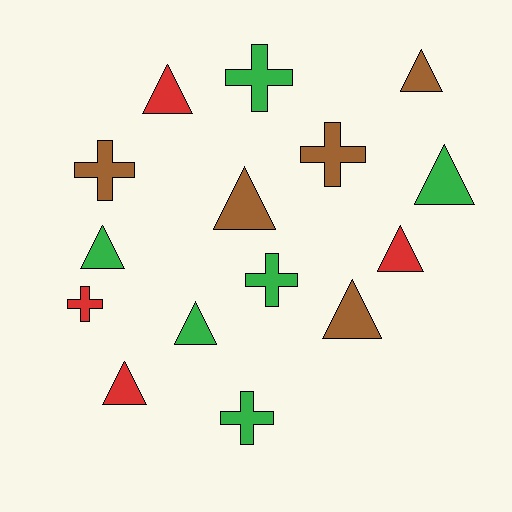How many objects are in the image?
There are 15 objects.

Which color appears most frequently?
Green, with 6 objects.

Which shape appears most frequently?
Triangle, with 9 objects.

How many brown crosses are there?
There are 2 brown crosses.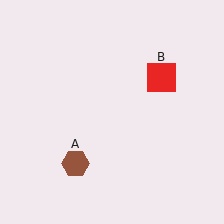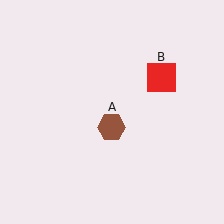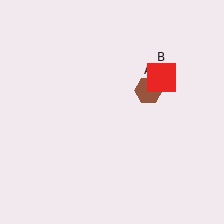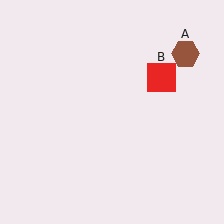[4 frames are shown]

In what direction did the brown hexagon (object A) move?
The brown hexagon (object A) moved up and to the right.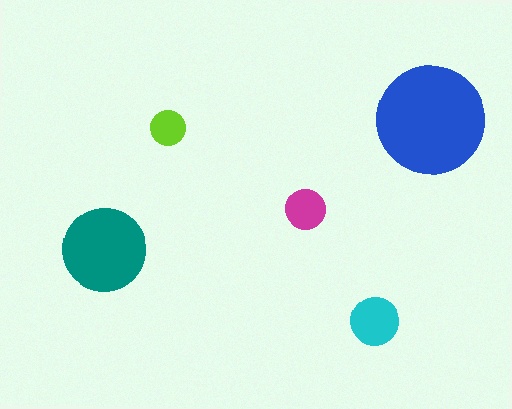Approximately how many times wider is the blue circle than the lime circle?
About 3 times wider.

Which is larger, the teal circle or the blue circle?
The blue one.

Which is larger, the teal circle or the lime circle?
The teal one.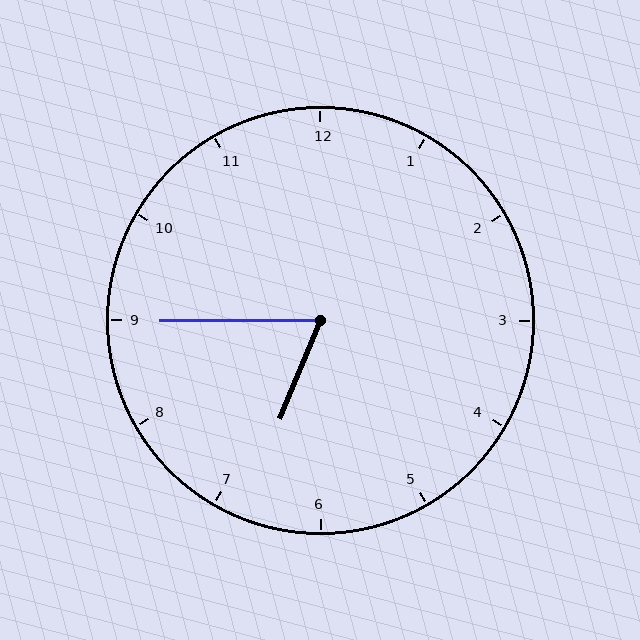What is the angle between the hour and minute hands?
Approximately 68 degrees.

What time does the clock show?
6:45.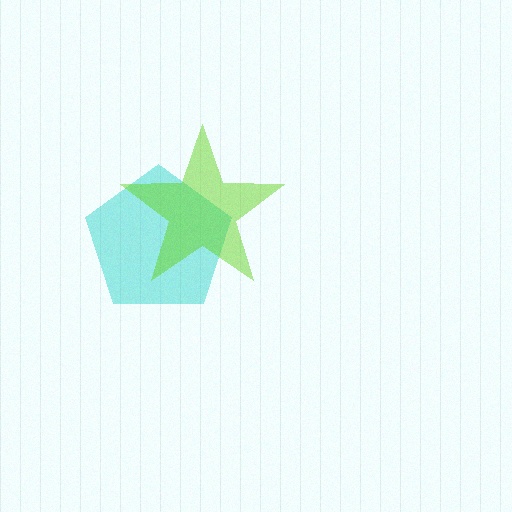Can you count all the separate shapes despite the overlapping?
Yes, there are 2 separate shapes.